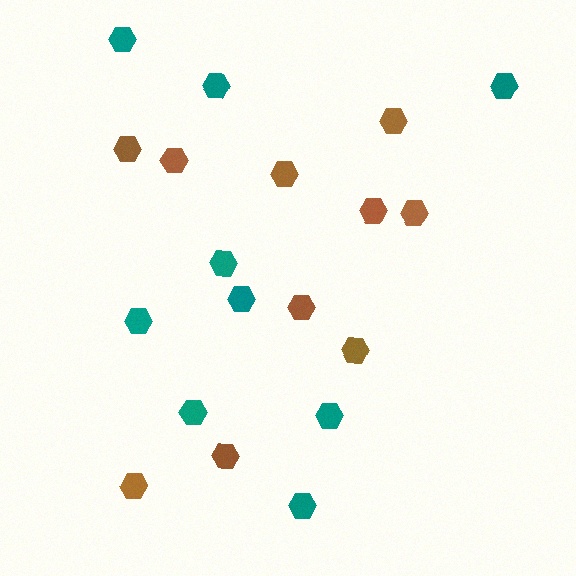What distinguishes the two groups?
There are 2 groups: one group of brown hexagons (10) and one group of teal hexagons (9).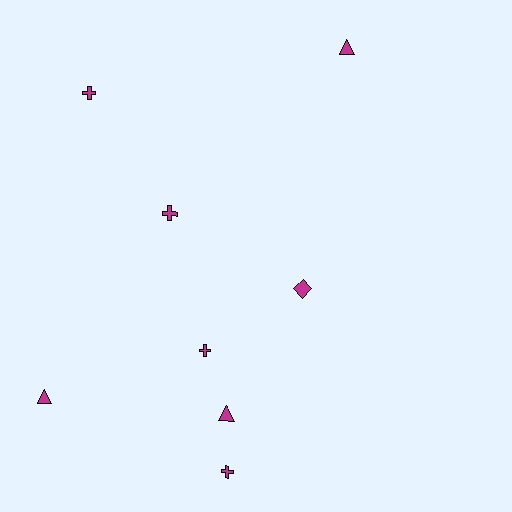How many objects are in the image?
There are 8 objects.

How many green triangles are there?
There are no green triangles.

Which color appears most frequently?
Magenta, with 8 objects.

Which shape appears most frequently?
Cross, with 4 objects.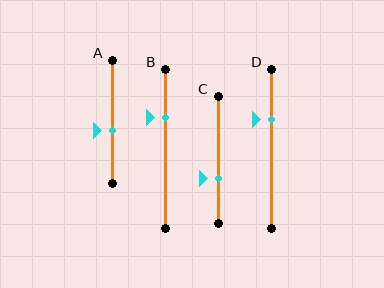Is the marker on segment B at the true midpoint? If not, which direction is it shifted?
No, the marker on segment B is shifted upward by about 19% of the segment length.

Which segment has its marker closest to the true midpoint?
Segment A has its marker closest to the true midpoint.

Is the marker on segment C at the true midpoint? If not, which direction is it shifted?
No, the marker on segment C is shifted downward by about 14% of the segment length.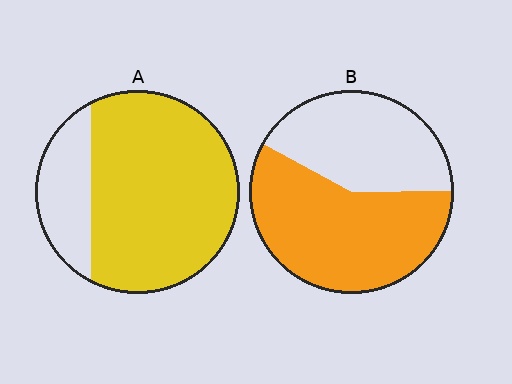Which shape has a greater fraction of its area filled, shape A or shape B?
Shape A.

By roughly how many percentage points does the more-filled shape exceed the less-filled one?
By roughly 20 percentage points (A over B).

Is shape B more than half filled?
Yes.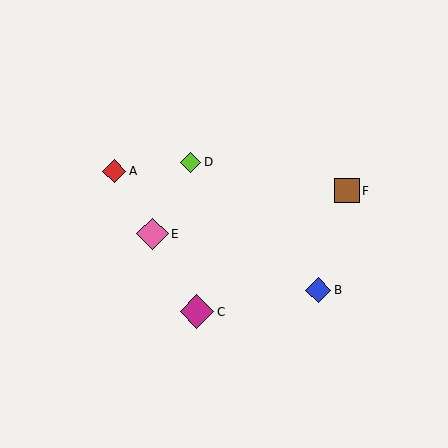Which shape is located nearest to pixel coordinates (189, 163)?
The lime diamond (labeled D) at (190, 162) is nearest to that location.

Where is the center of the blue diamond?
The center of the blue diamond is at (318, 290).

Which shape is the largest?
The magenta diamond (labeled C) is the largest.